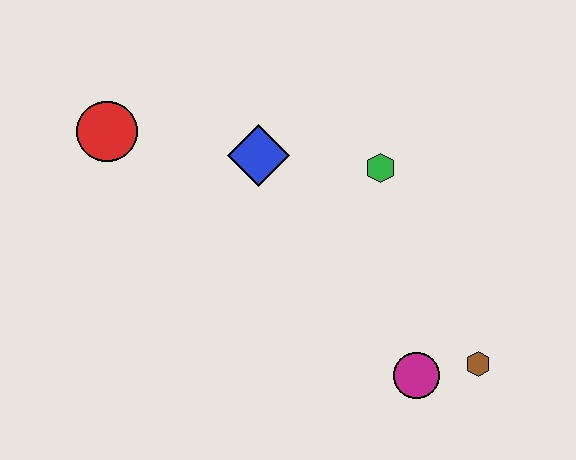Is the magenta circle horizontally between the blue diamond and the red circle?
No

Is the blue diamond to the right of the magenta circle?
No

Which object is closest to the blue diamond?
The green hexagon is closest to the blue diamond.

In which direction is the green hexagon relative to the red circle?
The green hexagon is to the right of the red circle.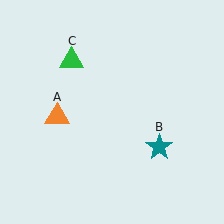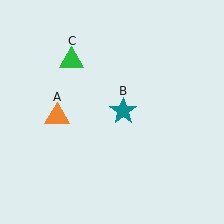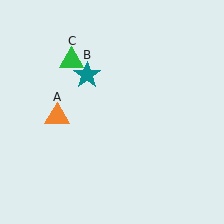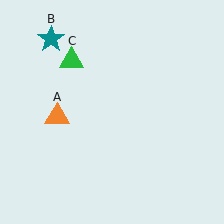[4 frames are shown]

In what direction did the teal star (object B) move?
The teal star (object B) moved up and to the left.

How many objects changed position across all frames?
1 object changed position: teal star (object B).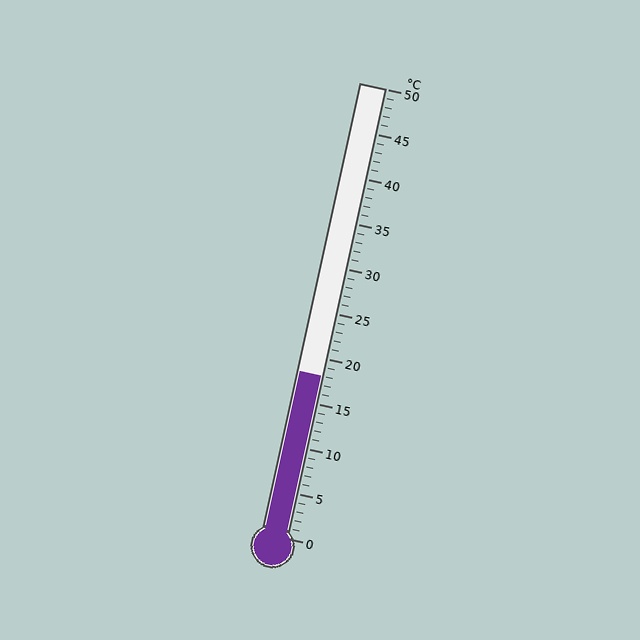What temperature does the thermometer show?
The thermometer shows approximately 18°C.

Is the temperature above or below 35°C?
The temperature is below 35°C.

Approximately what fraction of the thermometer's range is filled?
The thermometer is filled to approximately 35% of its range.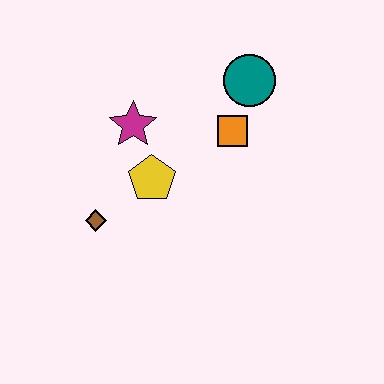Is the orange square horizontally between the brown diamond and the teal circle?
Yes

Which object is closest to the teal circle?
The orange square is closest to the teal circle.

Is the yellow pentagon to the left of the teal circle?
Yes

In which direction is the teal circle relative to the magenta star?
The teal circle is to the right of the magenta star.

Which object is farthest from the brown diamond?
The teal circle is farthest from the brown diamond.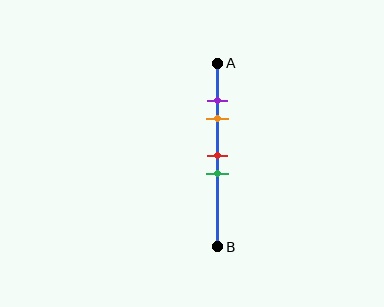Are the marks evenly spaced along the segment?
No, the marks are not evenly spaced.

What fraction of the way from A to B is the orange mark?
The orange mark is approximately 30% (0.3) of the way from A to B.